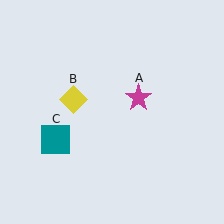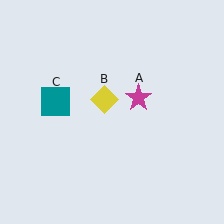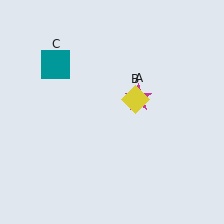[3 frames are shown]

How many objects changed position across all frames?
2 objects changed position: yellow diamond (object B), teal square (object C).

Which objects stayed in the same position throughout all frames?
Magenta star (object A) remained stationary.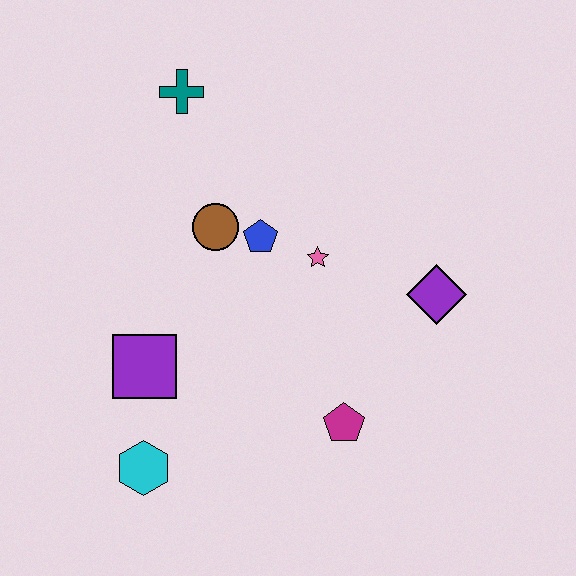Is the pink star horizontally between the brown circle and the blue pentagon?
No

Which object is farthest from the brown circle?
The cyan hexagon is farthest from the brown circle.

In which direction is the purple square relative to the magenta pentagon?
The purple square is to the left of the magenta pentagon.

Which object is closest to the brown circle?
The blue pentagon is closest to the brown circle.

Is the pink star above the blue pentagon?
No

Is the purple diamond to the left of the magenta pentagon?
No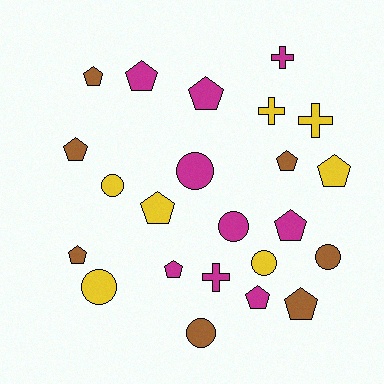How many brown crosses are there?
There are no brown crosses.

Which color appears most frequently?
Magenta, with 9 objects.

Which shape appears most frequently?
Pentagon, with 12 objects.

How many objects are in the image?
There are 23 objects.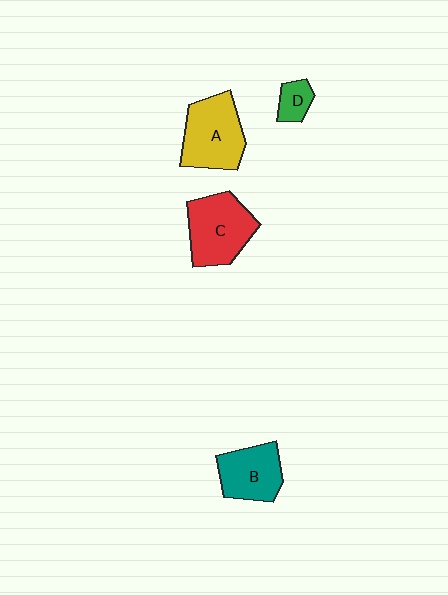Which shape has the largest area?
Shape C (red).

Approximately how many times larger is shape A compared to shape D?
Approximately 3.2 times.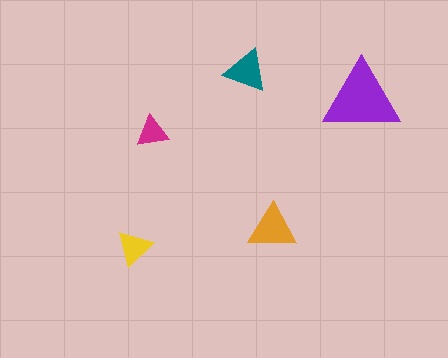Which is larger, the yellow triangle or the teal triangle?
The teal one.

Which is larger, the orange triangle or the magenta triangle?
The orange one.